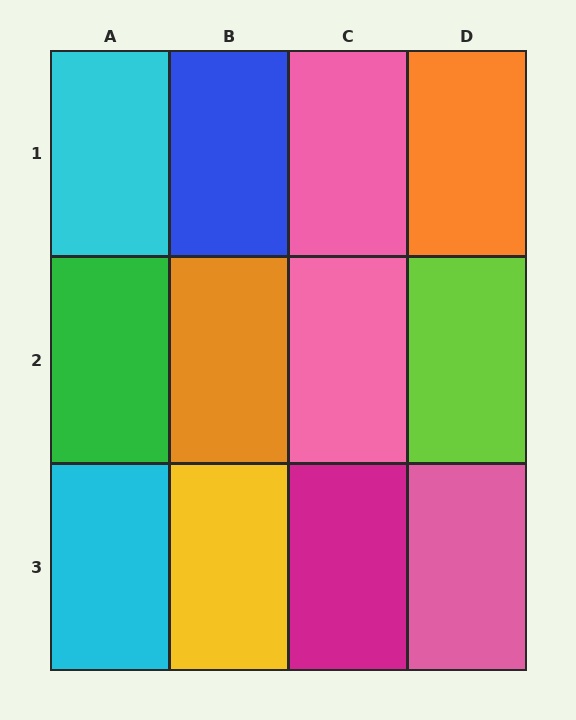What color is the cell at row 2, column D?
Lime.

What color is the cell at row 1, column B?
Blue.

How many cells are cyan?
2 cells are cyan.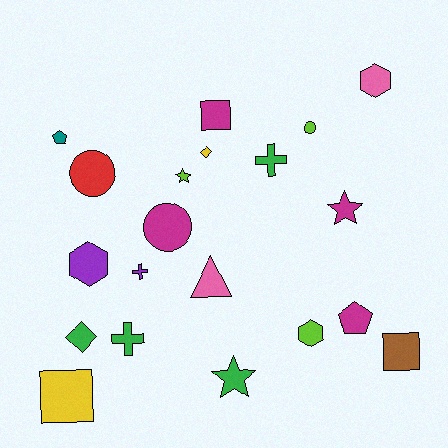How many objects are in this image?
There are 20 objects.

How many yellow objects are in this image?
There are 2 yellow objects.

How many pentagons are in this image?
There are 2 pentagons.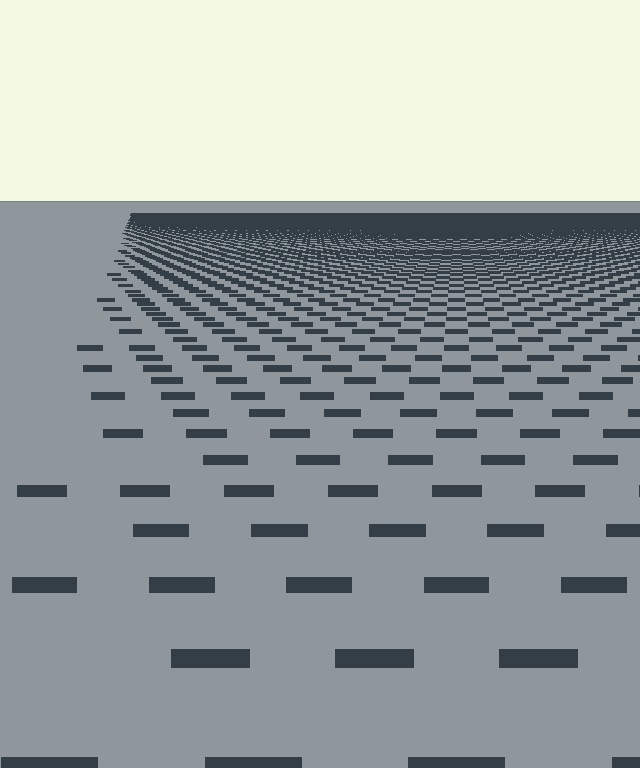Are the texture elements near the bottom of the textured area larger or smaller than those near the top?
Larger. Near the bottom, elements are closer to the viewer and appear at a bigger on-screen size.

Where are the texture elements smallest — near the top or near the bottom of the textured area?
Near the top.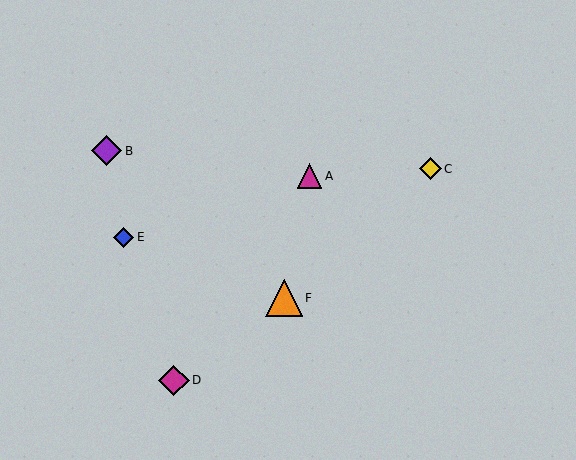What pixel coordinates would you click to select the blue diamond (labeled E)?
Click at (124, 237) to select the blue diamond E.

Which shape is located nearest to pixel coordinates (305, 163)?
The magenta triangle (labeled A) at (310, 176) is nearest to that location.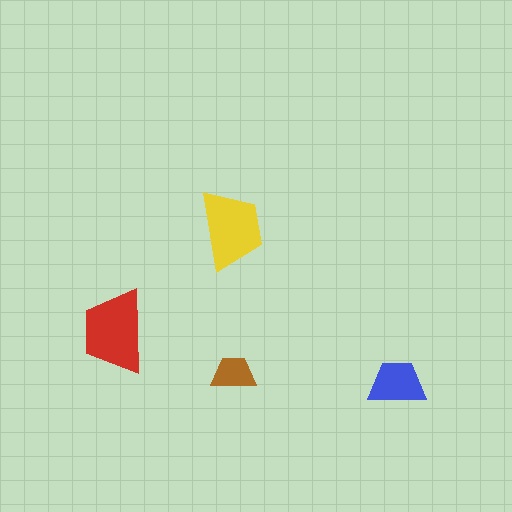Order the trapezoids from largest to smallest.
the red one, the yellow one, the blue one, the brown one.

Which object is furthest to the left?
The red trapezoid is leftmost.